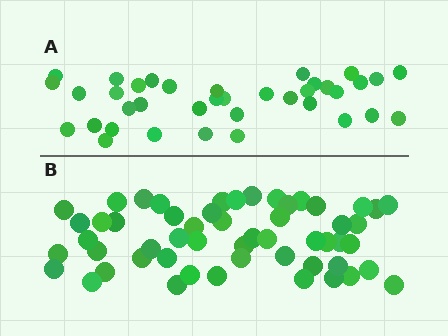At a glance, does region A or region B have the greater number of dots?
Region B (the bottom region) has more dots.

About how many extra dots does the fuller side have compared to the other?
Region B has approximately 15 more dots than region A.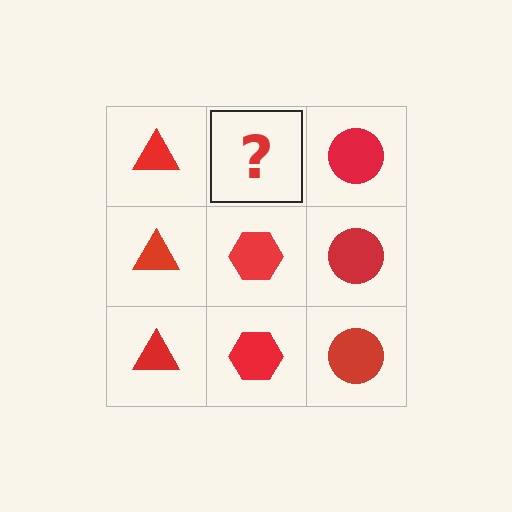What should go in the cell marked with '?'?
The missing cell should contain a red hexagon.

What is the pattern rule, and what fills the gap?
The rule is that each column has a consistent shape. The gap should be filled with a red hexagon.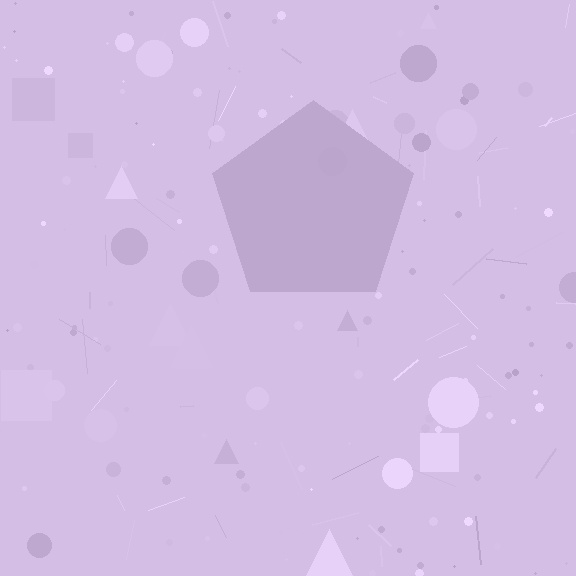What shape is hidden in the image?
A pentagon is hidden in the image.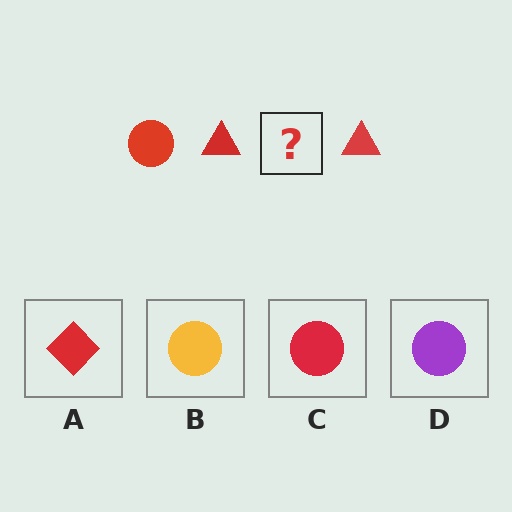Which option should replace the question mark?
Option C.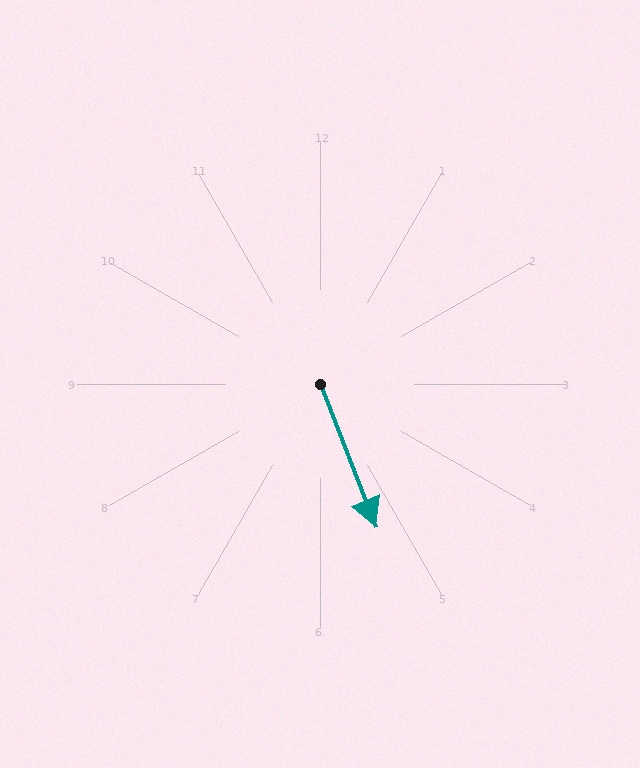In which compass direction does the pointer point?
South.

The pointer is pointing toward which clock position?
Roughly 5 o'clock.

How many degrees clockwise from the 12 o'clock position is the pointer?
Approximately 159 degrees.